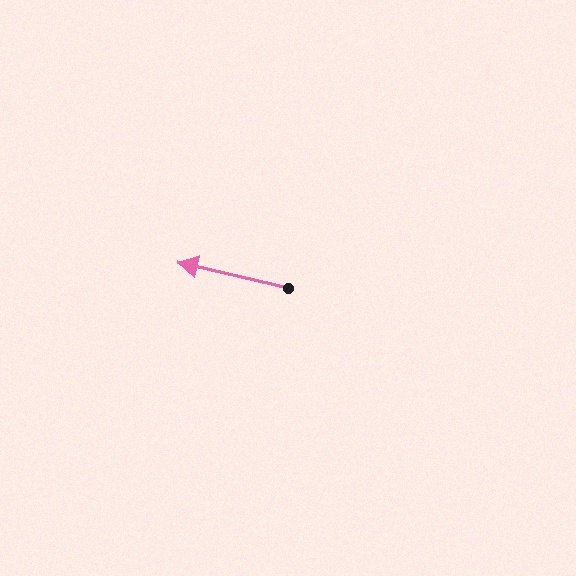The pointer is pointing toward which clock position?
Roughly 9 o'clock.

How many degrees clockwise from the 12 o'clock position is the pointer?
Approximately 283 degrees.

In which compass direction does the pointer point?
West.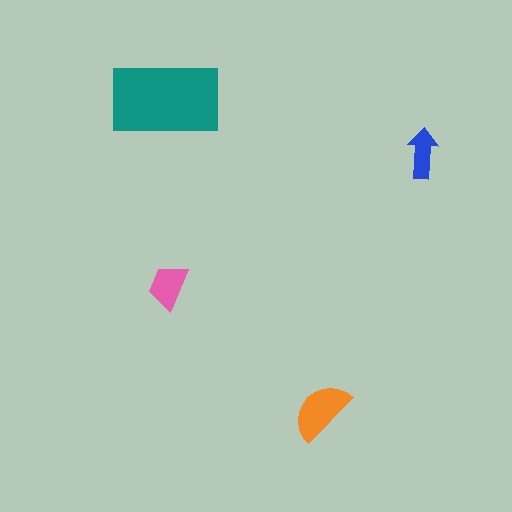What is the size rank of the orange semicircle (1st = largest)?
2nd.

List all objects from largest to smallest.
The teal rectangle, the orange semicircle, the pink trapezoid, the blue arrow.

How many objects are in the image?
There are 4 objects in the image.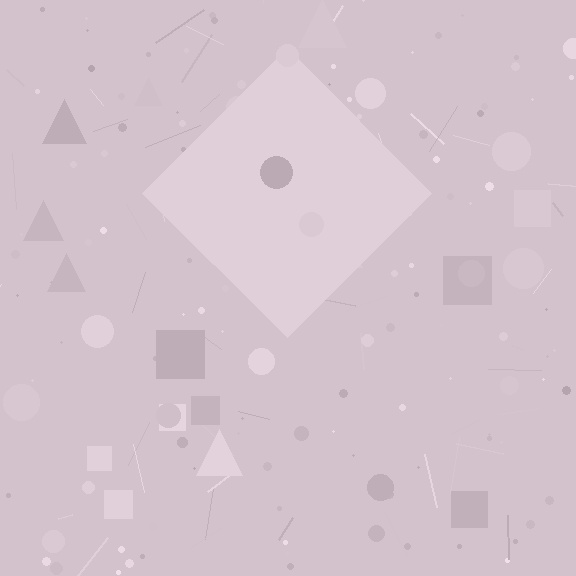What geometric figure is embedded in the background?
A diamond is embedded in the background.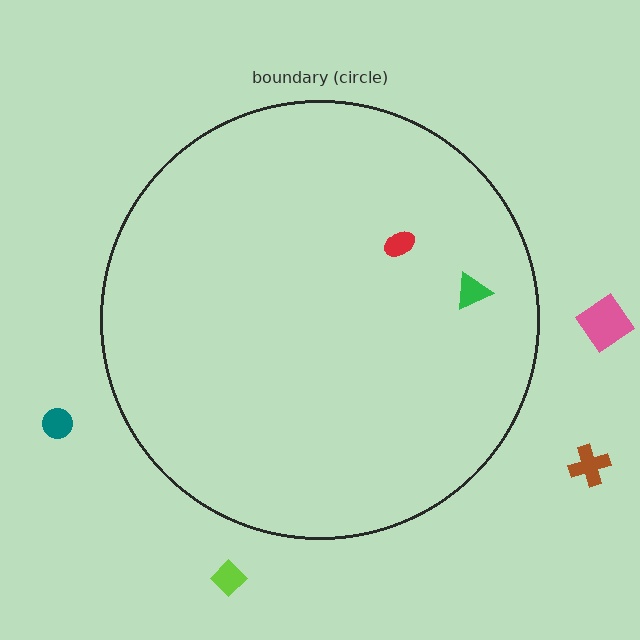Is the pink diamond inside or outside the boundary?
Outside.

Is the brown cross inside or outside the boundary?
Outside.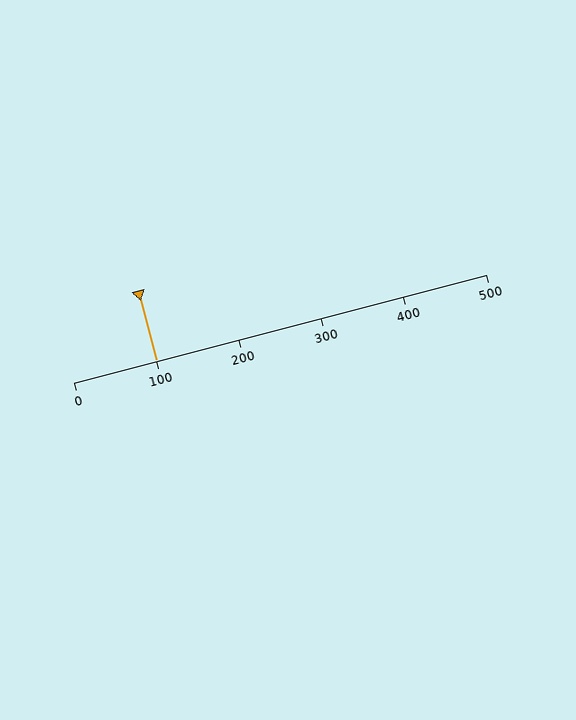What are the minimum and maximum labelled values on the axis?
The axis runs from 0 to 500.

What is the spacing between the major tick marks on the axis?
The major ticks are spaced 100 apart.